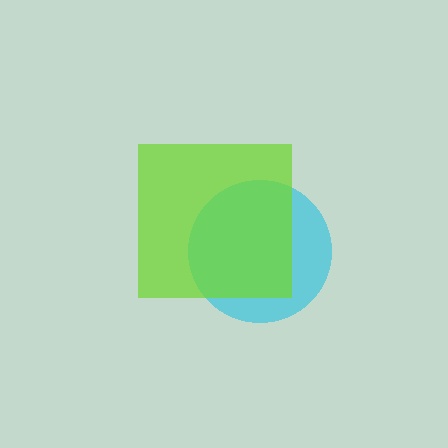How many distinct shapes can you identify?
There are 2 distinct shapes: a cyan circle, a lime square.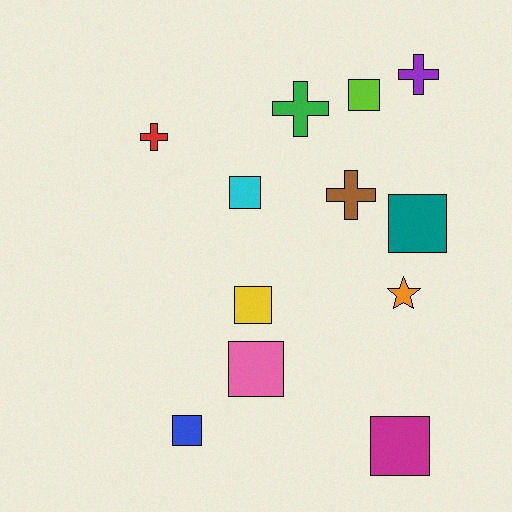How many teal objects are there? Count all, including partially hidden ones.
There is 1 teal object.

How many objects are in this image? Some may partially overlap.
There are 12 objects.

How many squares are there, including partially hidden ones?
There are 7 squares.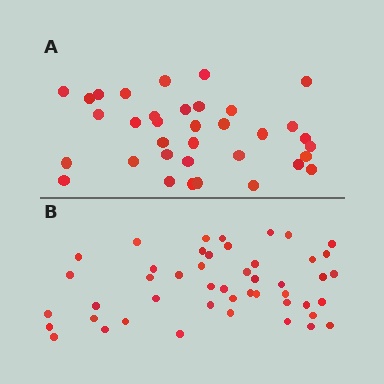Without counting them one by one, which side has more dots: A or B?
Region B (the bottom region) has more dots.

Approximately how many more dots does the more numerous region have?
Region B has roughly 12 or so more dots than region A.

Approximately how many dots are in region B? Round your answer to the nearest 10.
About 50 dots. (The exact count is 47, which rounds to 50.)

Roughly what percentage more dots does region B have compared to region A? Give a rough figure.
About 35% more.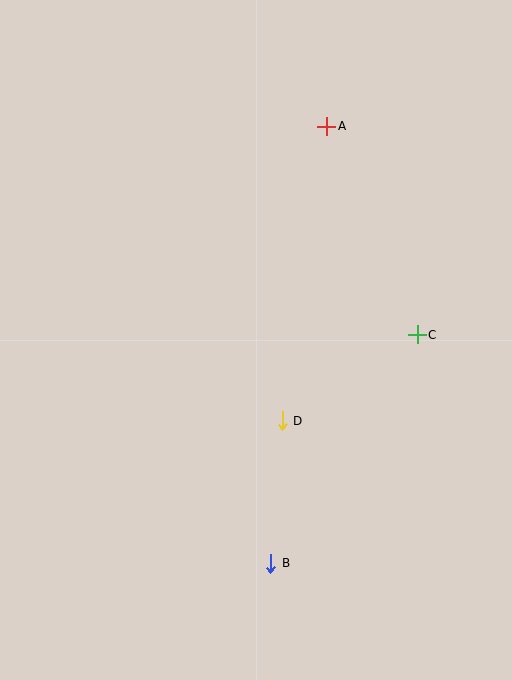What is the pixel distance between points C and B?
The distance between C and B is 272 pixels.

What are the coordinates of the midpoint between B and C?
The midpoint between B and C is at (344, 449).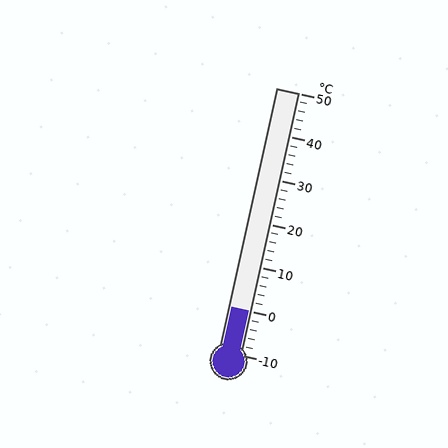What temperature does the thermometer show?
The thermometer shows approximately 0°C.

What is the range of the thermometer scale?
The thermometer scale ranges from -10°C to 50°C.